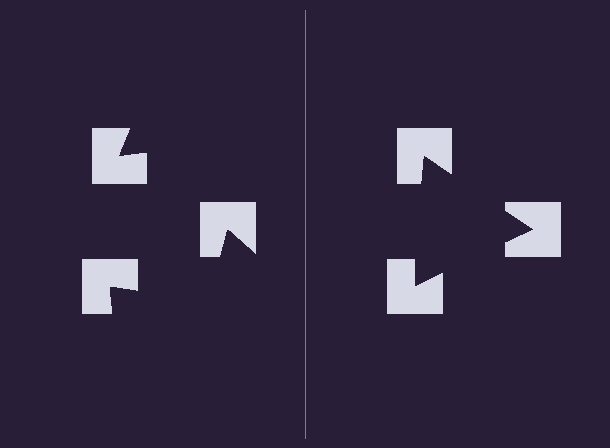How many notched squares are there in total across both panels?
6 — 3 on each side.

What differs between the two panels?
The notched squares are positioned identically on both sides; only the wedge orientations differ. On the right they align to a triangle; on the left they are misaligned.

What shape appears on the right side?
An illusory triangle.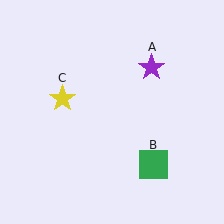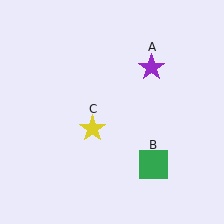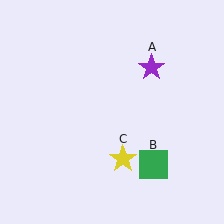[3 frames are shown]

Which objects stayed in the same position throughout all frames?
Purple star (object A) and green square (object B) remained stationary.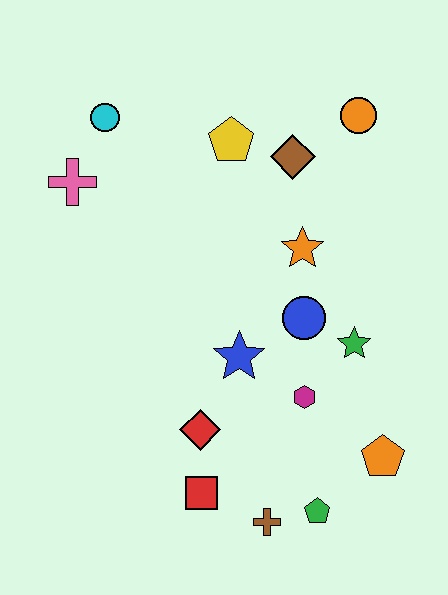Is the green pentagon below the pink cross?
Yes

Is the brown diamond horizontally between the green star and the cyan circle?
Yes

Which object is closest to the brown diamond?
The yellow pentagon is closest to the brown diamond.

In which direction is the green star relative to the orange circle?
The green star is below the orange circle.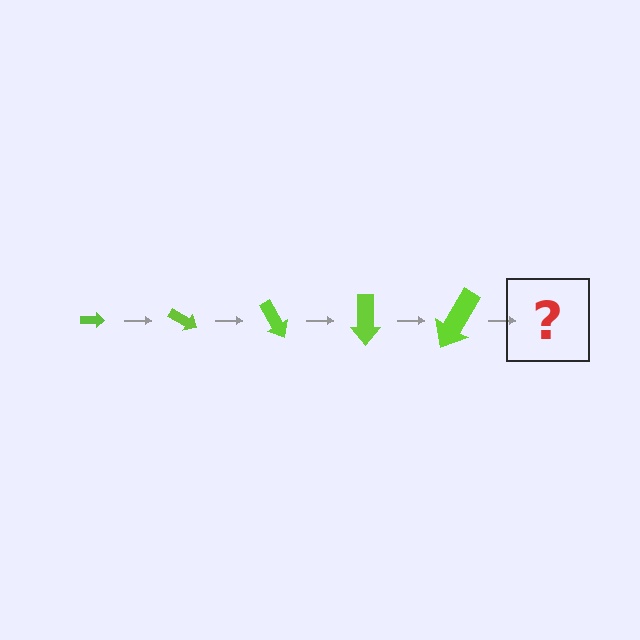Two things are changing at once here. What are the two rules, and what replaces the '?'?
The two rules are that the arrow grows larger each step and it rotates 30 degrees each step. The '?' should be an arrow, larger than the previous one and rotated 150 degrees from the start.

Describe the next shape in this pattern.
It should be an arrow, larger than the previous one and rotated 150 degrees from the start.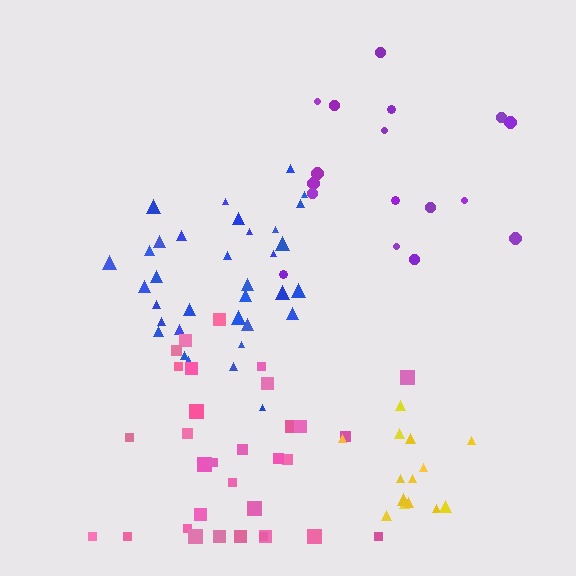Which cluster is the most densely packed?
Yellow.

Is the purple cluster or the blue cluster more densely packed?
Blue.